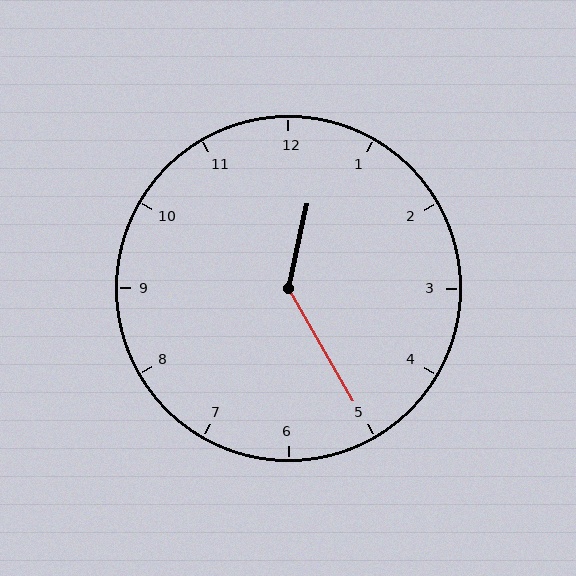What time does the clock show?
12:25.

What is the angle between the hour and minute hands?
Approximately 138 degrees.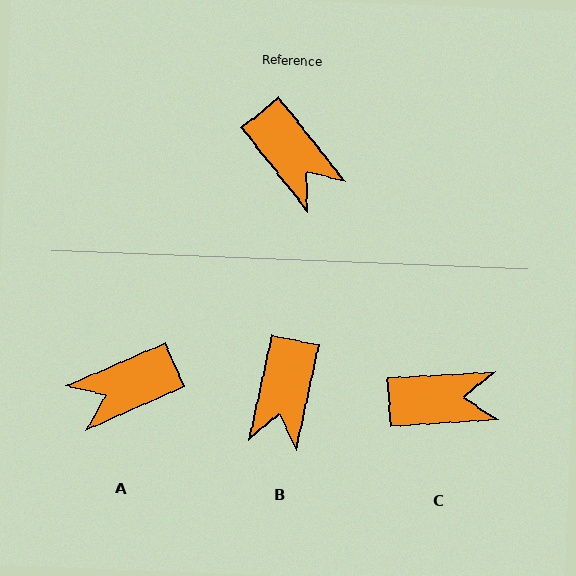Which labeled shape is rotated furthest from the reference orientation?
A, about 105 degrees away.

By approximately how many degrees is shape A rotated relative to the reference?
Approximately 105 degrees clockwise.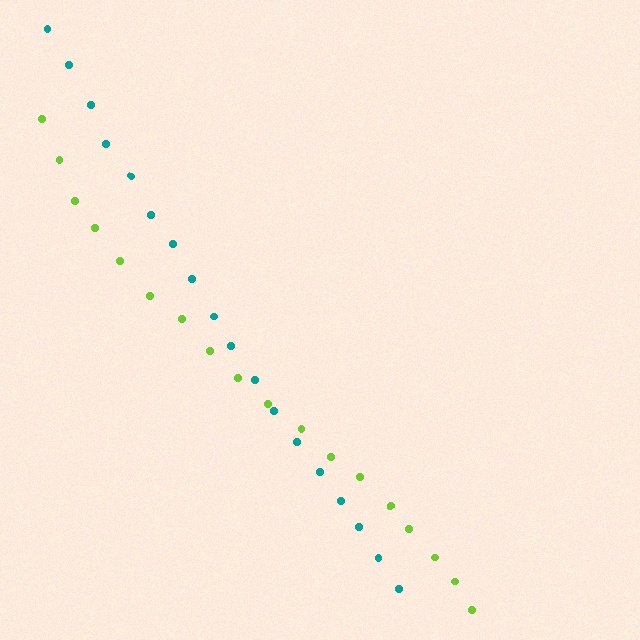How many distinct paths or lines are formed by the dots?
There are 2 distinct paths.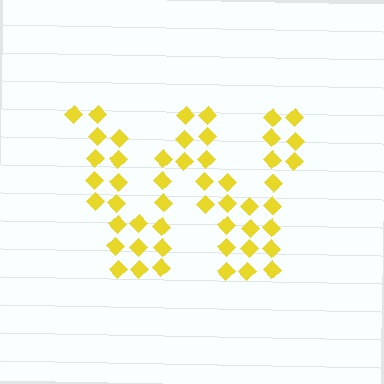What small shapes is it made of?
It is made of small diamonds.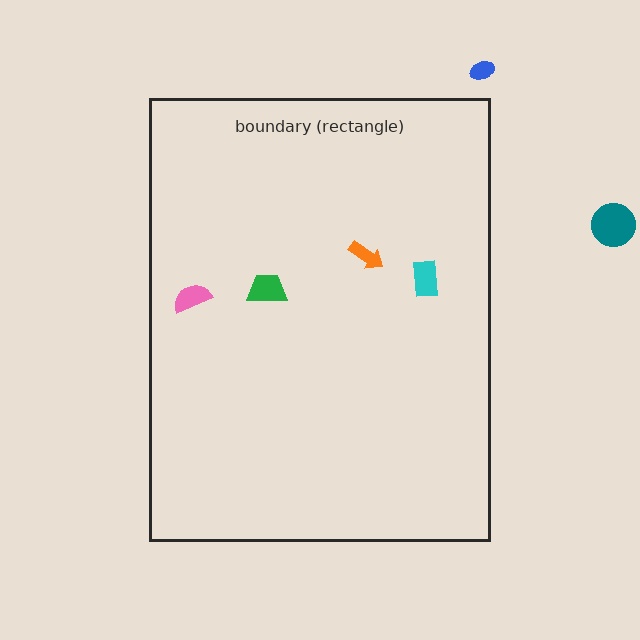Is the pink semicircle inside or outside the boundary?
Inside.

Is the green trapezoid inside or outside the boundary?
Inside.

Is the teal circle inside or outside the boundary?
Outside.